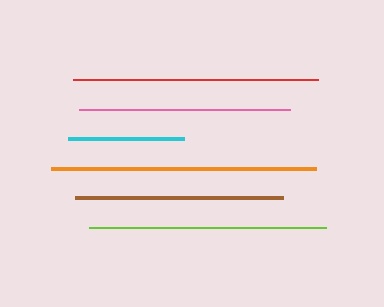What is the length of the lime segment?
The lime segment is approximately 236 pixels long.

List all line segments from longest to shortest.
From longest to shortest: orange, red, lime, pink, brown, cyan.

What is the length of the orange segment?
The orange segment is approximately 265 pixels long.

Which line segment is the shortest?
The cyan line is the shortest at approximately 116 pixels.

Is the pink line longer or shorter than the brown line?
The pink line is longer than the brown line.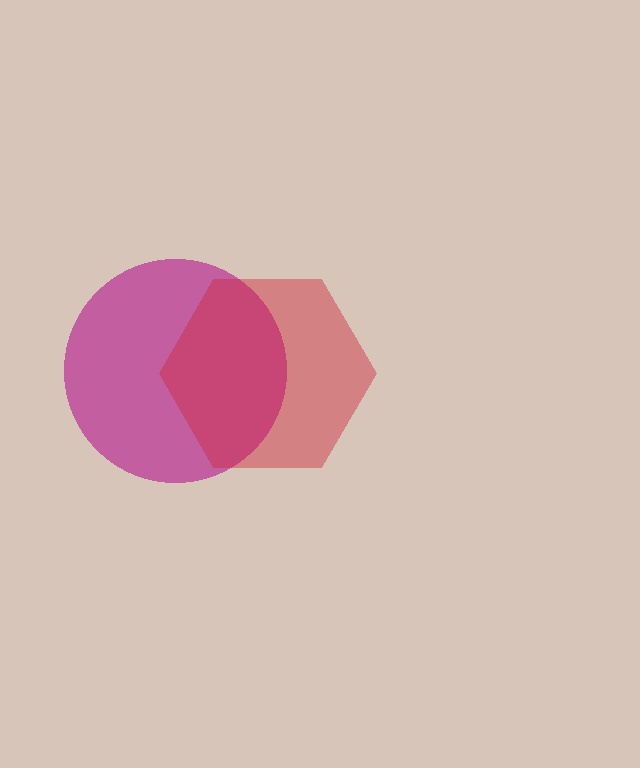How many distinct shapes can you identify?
There are 2 distinct shapes: a magenta circle, a red hexagon.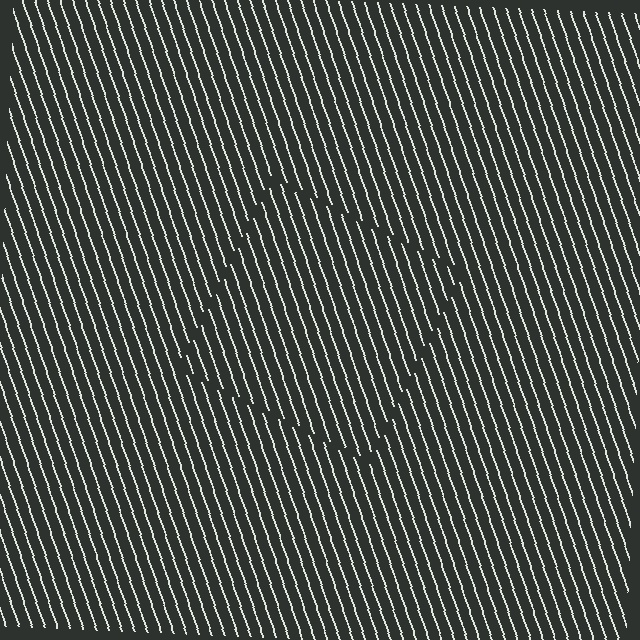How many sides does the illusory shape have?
4 sides — the line-ends trace a square.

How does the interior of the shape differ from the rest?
The interior of the shape contains the same grating, shifted by half a period — the contour is defined by the phase discontinuity where line-ends from the inner and outer gratings abut.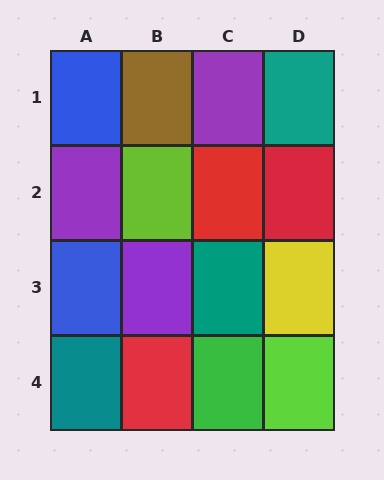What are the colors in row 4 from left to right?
Teal, red, green, lime.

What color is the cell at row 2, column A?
Purple.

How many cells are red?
3 cells are red.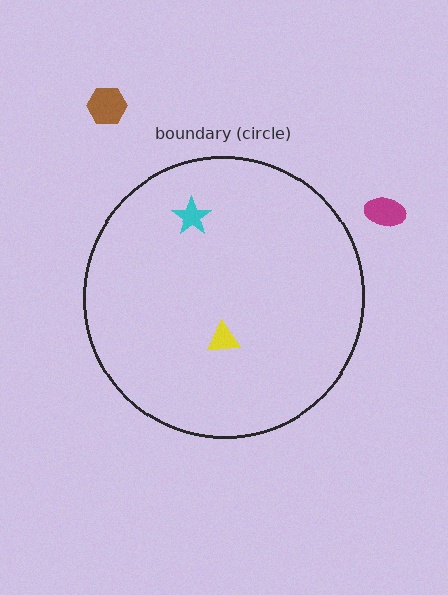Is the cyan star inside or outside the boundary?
Inside.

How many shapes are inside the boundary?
2 inside, 2 outside.